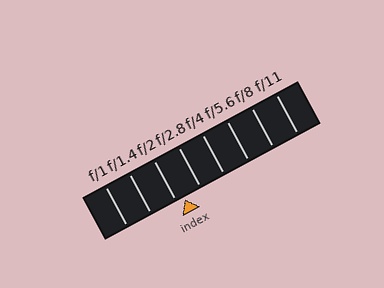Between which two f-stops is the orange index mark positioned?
The index mark is between f/2 and f/2.8.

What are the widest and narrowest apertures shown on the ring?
The widest aperture shown is f/1 and the narrowest is f/11.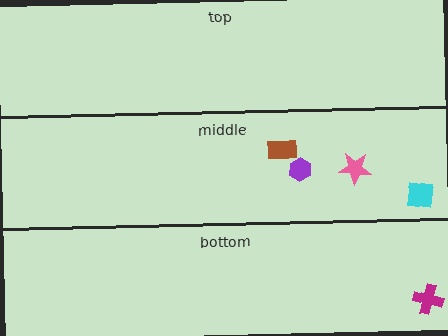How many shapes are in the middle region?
4.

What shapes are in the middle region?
The purple hexagon, the cyan square, the brown rectangle, the pink star.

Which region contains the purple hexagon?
The middle region.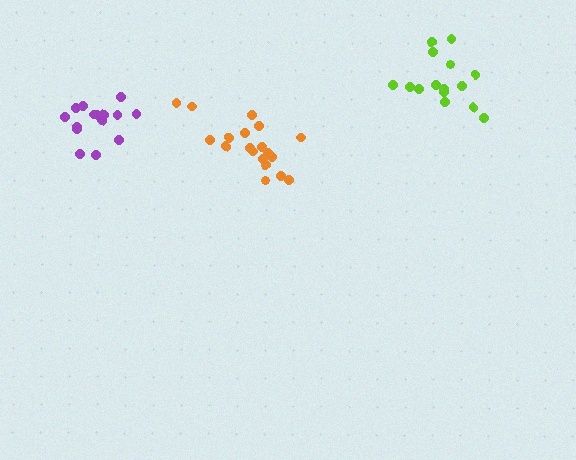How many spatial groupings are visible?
There are 3 spatial groupings.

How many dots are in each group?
Group 1: 19 dots, Group 2: 16 dots, Group 3: 15 dots (50 total).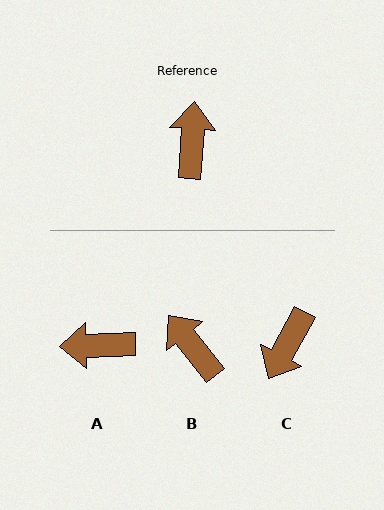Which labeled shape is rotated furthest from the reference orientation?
C, about 155 degrees away.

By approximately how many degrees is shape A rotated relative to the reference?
Approximately 96 degrees counter-clockwise.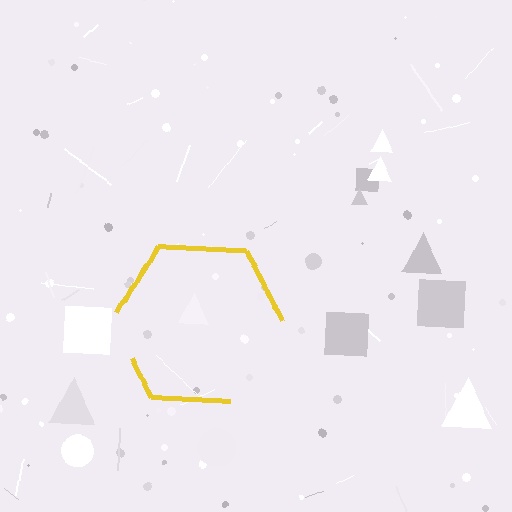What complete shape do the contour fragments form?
The contour fragments form a hexagon.